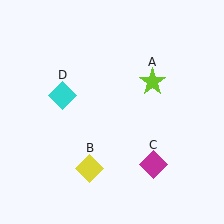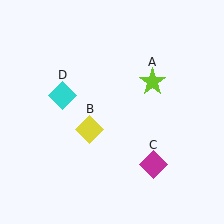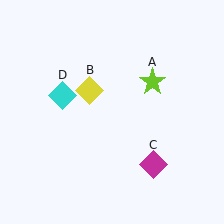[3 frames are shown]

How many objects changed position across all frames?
1 object changed position: yellow diamond (object B).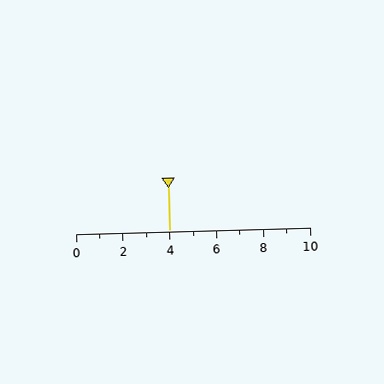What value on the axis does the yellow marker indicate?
The marker indicates approximately 4.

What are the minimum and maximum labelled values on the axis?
The axis runs from 0 to 10.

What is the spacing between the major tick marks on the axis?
The major ticks are spaced 2 apart.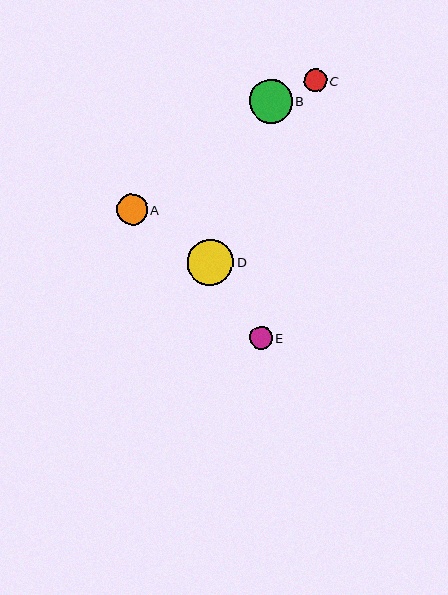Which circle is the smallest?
Circle E is the smallest with a size of approximately 23 pixels.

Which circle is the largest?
Circle D is the largest with a size of approximately 46 pixels.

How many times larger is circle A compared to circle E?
Circle A is approximately 1.3 times the size of circle E.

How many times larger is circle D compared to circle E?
Circle D is approximately 2.0 times the size of circle E.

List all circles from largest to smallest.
From largest to smallest: D, B, A, C, E.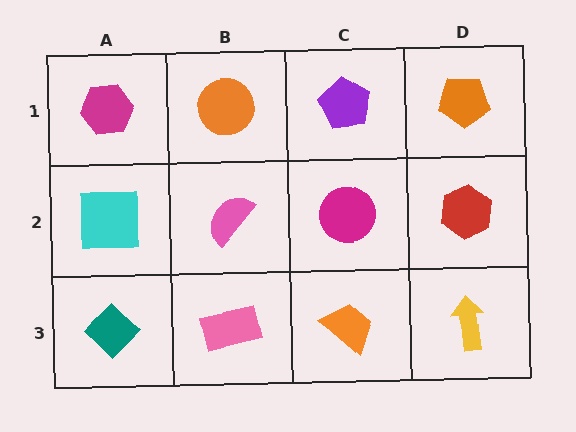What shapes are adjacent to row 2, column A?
A magenta hexagon (row 1, column A), a teal diamond (row 3, column A), a pink semicircle (row 2, column B).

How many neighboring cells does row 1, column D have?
2.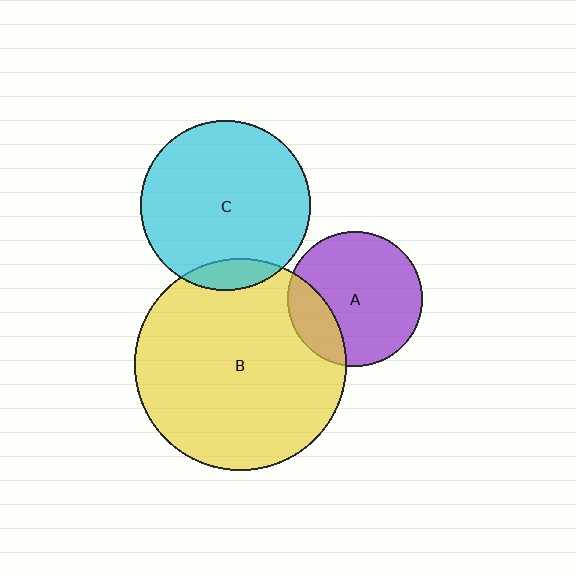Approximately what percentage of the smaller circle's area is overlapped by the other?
Approximately 20%.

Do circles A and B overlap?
Yes.